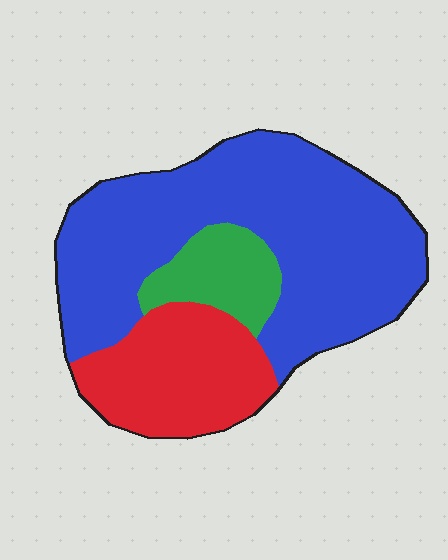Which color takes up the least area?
Green, at roughly 10%.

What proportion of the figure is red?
Red covers 25% of the figure.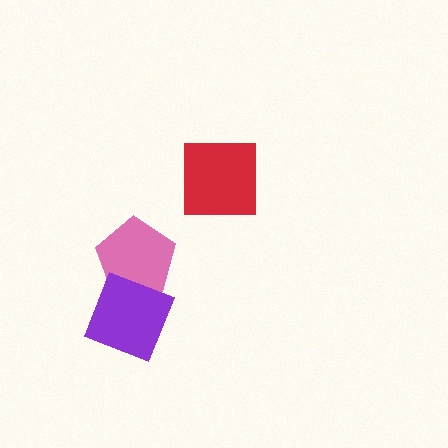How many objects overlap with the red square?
0 objects overlap with the red square.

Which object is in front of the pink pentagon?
The purple square is in front of the pink pentagon.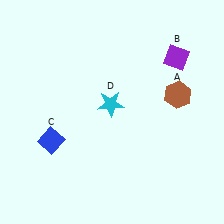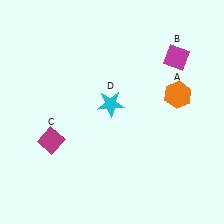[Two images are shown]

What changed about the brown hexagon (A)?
In Image 1, A is brown. In Image 2, it changed to orange.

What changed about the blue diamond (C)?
In Image 1, C is blue. In Image 2, it changed to magenta.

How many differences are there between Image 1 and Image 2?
There are 3 differences between the two images.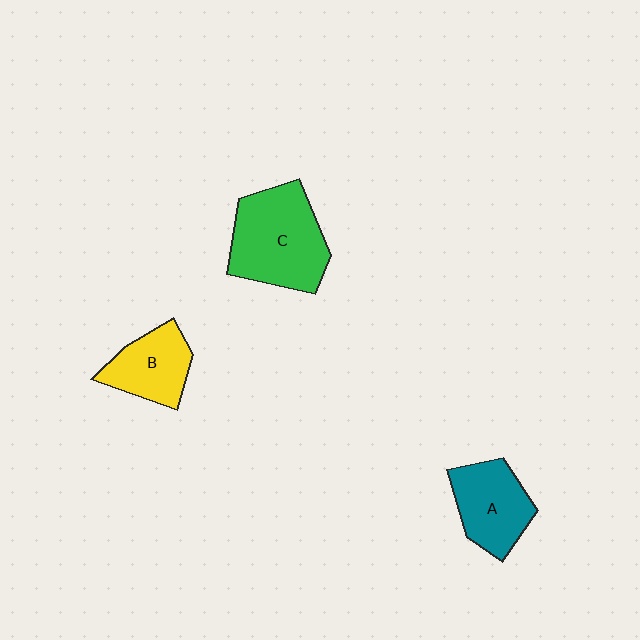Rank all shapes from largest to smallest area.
From largest to smallest: C (green), A (teal), B (yellow).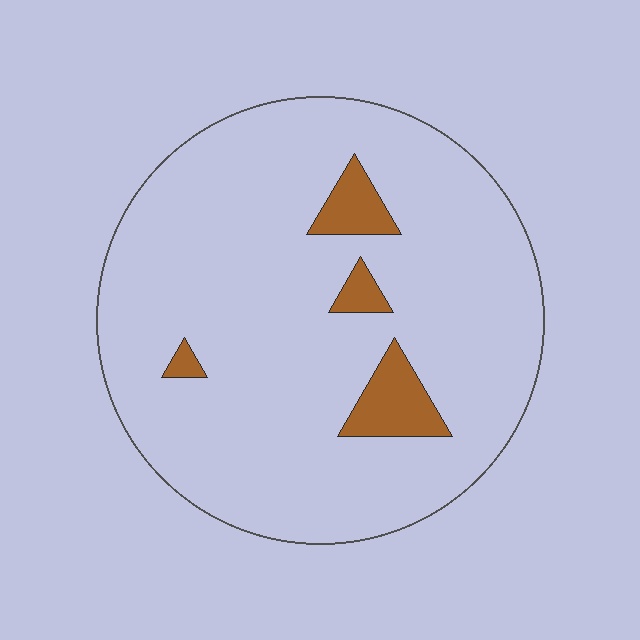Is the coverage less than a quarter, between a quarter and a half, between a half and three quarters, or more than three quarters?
Less than a quarter.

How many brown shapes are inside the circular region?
4.